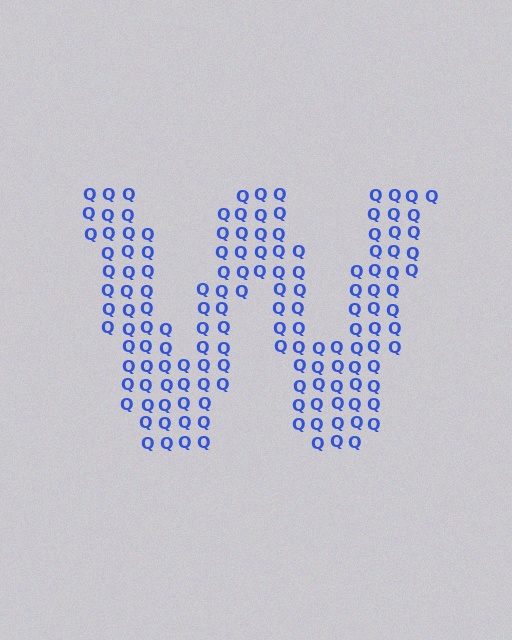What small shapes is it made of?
It is made of small letter Q's.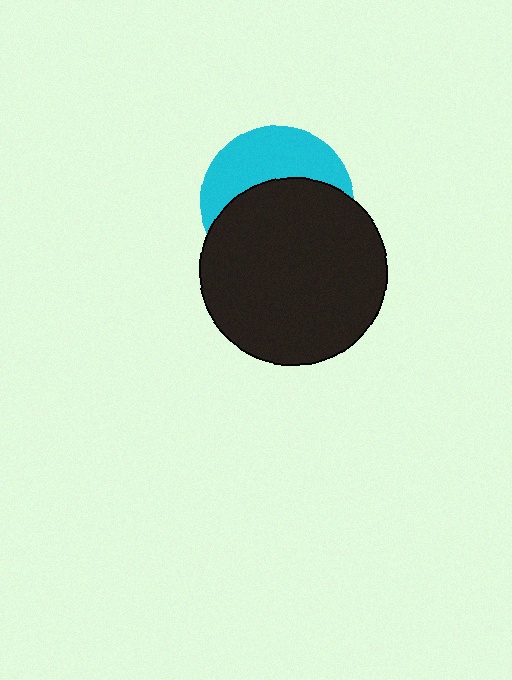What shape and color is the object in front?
The object in front is a black circle.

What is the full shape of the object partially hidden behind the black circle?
The partially hidden object is a cyan circle.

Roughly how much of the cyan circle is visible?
A small part of it is visible (roughly 40%).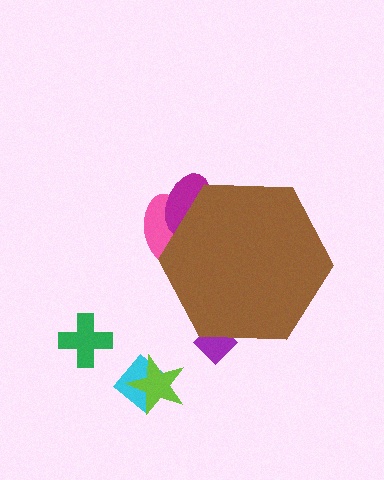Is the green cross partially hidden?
No, the green cross is fully visible.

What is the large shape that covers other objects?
A brown hexagon.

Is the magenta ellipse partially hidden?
Yes, the magenta ellipse is partially hidden behind the brown hexagon.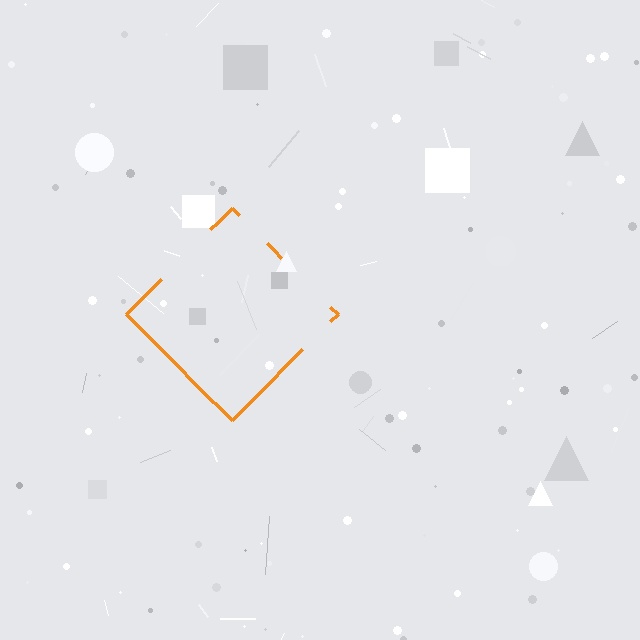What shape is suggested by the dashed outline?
The dashed outline suggests a diamond.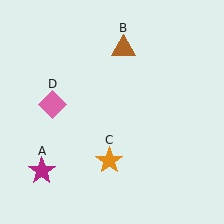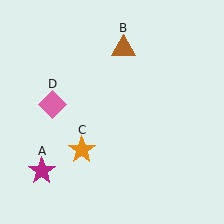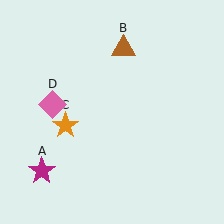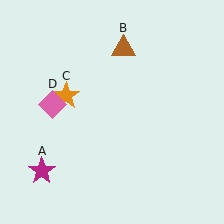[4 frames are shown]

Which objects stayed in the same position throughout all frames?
Magenta star (object A) and brown triangle (object B) and pink diamond (object D) remained stationary.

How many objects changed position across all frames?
1 object changed position: orange star (object C).